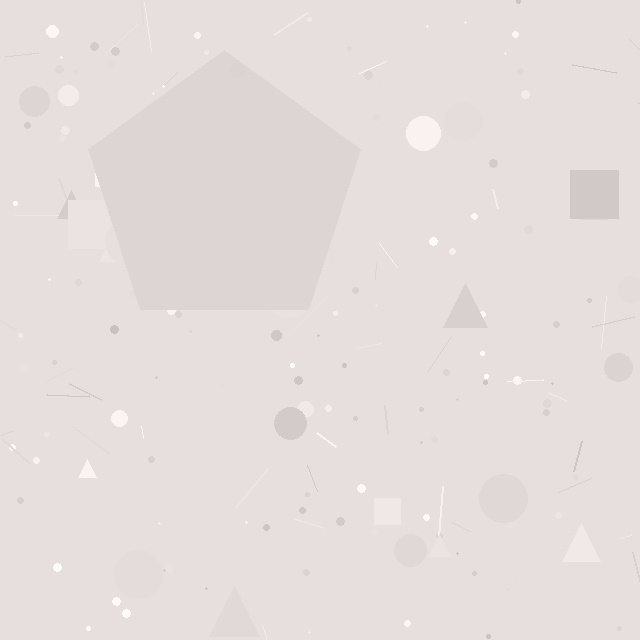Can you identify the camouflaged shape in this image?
The camouflaged shape is a pentagon.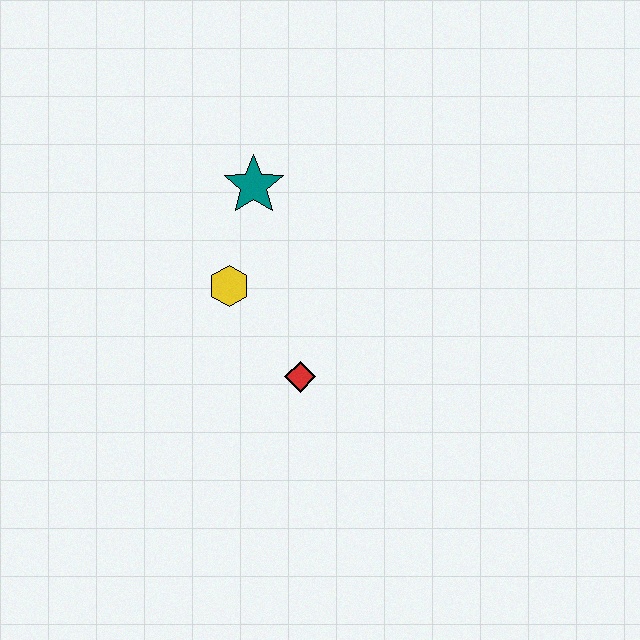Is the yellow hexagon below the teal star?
Yes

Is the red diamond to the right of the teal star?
Yes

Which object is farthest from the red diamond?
The teal star is farthest from the red diamond.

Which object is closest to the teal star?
The yellow hexagon is closest to the teal star.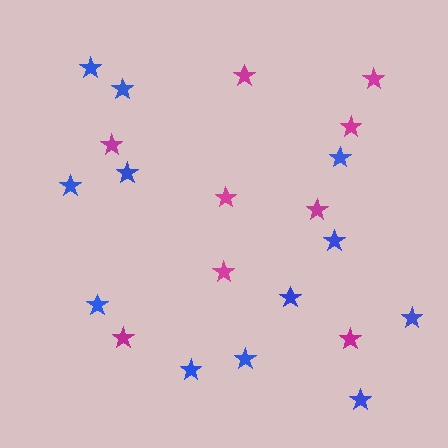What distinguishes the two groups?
There are 2 groups: one group of blue stars (12) and one group of magenta stars (9).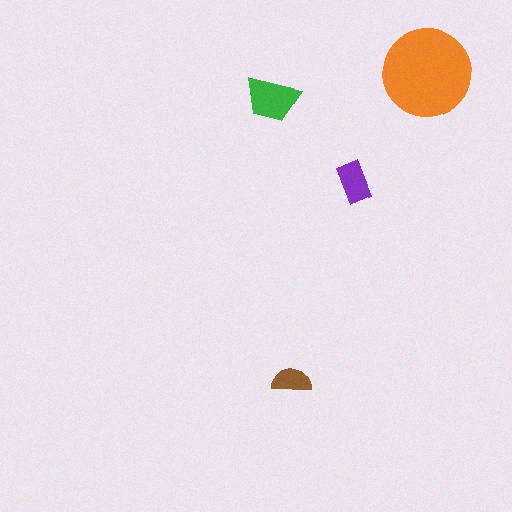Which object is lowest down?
The brown semicircle is bottommost.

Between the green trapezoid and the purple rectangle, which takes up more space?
The green trapezoid.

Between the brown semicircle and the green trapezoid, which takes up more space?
The green trapezoid.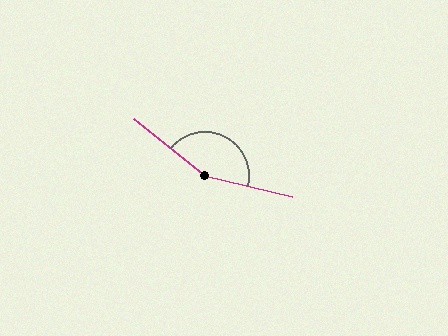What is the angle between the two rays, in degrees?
Approximately 155 degrees.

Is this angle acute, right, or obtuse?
It is obtuse.